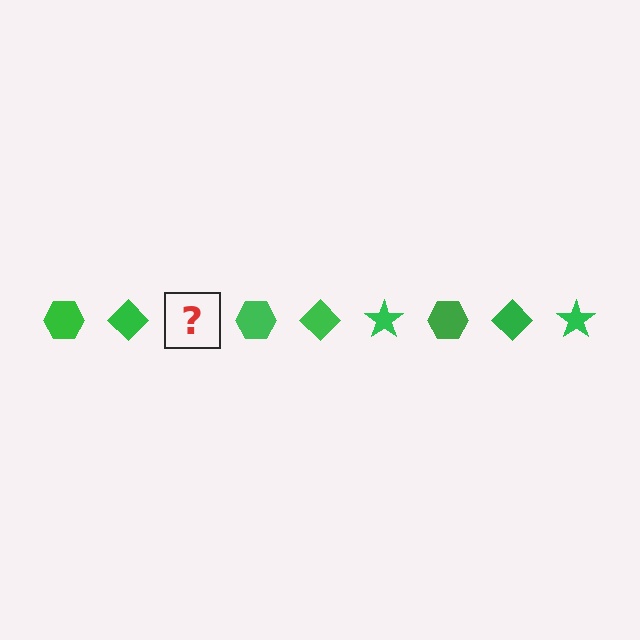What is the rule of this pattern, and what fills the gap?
The rule is that the pattern cycles through hexagon, diamond, star shapes in green. The gap should be filled with a green star.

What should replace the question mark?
The question mark should be replaced with a green star.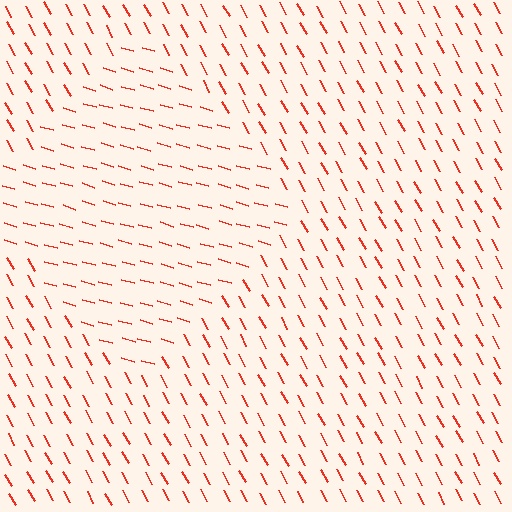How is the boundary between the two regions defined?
The boundary is defined purely by a change in line orientation (approximately 45 degrees difference). All lines are the same color and thickness.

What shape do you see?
I see a diamond.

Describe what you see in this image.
The image is filled with small red line segments. A diamond region in the image has lines oriented differently from the surrounding lines, creating a visible texture boundary.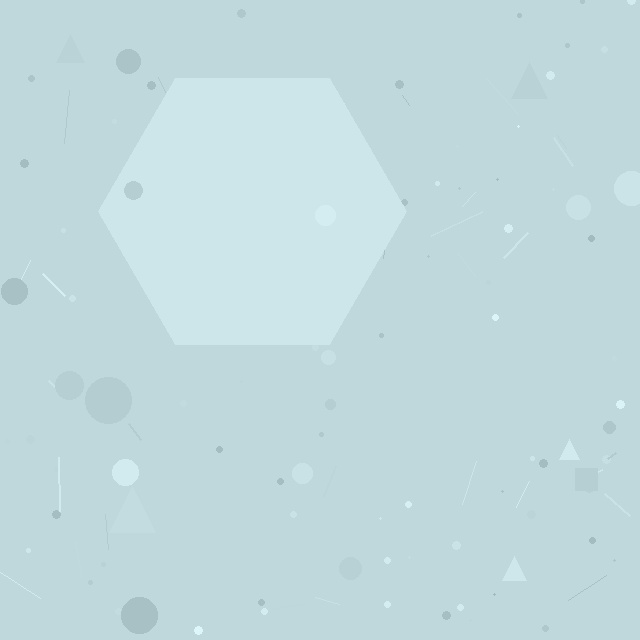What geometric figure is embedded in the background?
A hexagon is embedded in the background.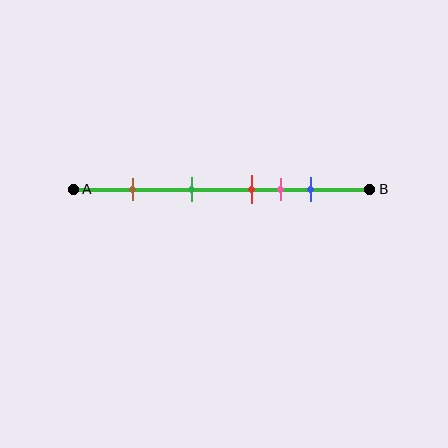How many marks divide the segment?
There are 5 marks dividing the segment.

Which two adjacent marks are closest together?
The red and pink marks are the closest adjacent pair.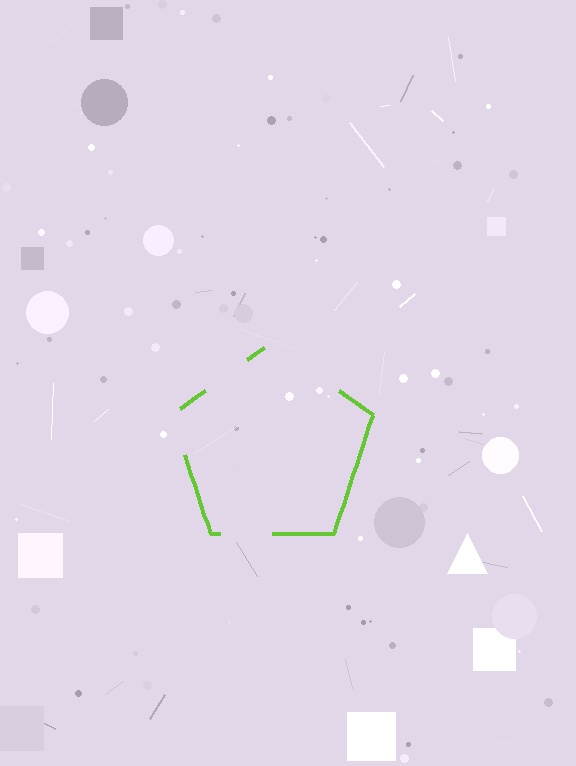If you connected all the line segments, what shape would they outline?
They would outline a pentagon.